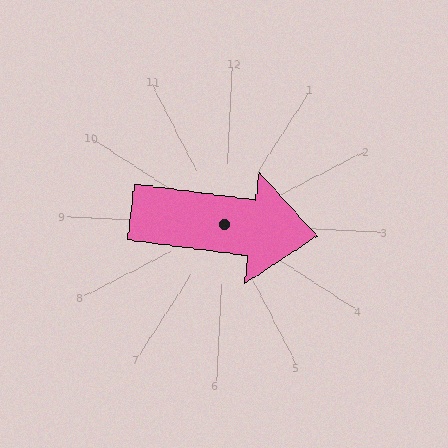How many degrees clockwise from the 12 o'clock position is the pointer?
Approximately 95 degrees.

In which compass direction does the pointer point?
East.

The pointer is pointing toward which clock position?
Roughly 3 o'clock.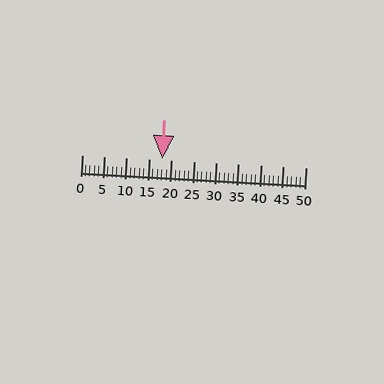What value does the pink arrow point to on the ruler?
The pink arrow points to approximately 18.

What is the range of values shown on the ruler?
The ruler shows values from 0 to 50.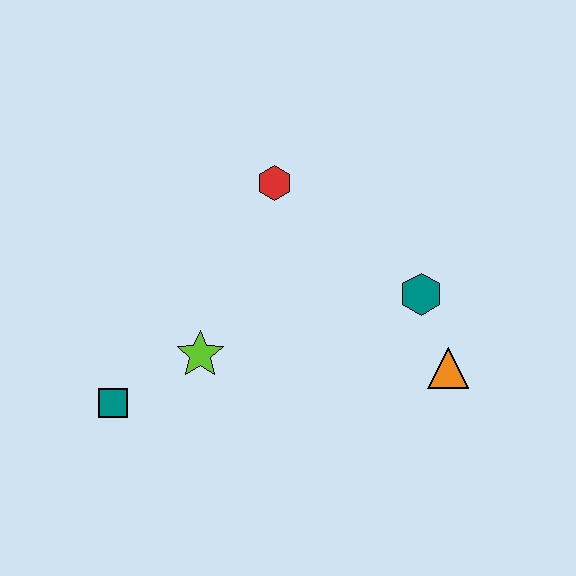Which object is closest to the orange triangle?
The teal hexagon is closest to the orange triangle.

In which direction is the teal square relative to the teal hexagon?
The teal square is to the left of the teal hexagon.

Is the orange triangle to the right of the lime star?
Yes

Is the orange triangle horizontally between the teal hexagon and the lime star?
No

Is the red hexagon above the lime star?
Yes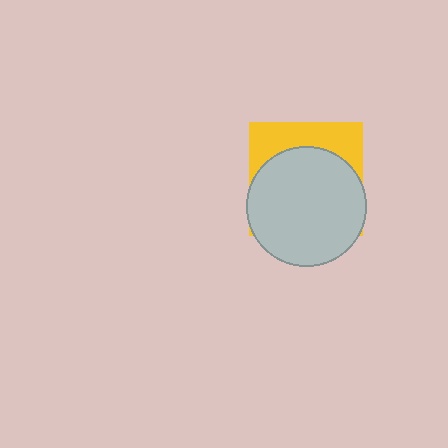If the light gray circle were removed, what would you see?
You would see the complete yellow square.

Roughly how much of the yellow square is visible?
A small part of it is visible (roughly 31%).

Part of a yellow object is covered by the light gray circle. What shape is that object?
It is a square.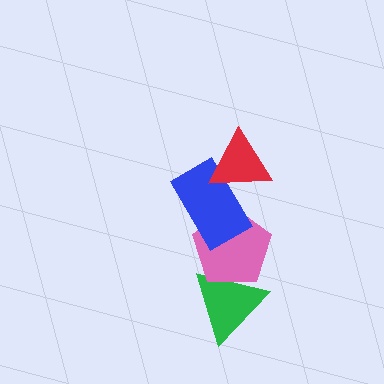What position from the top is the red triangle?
The red triangle is 1st from the top.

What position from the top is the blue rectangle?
The blue rectangle is 2nd from the top.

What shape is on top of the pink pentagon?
The blue rectangle is on top of the pink pentagon.